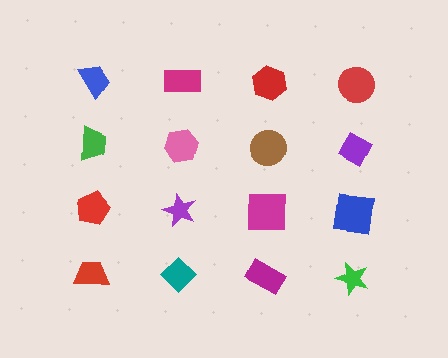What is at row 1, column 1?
A blue trapezoid.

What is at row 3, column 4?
A blue square.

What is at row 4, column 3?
A magenta rectangle.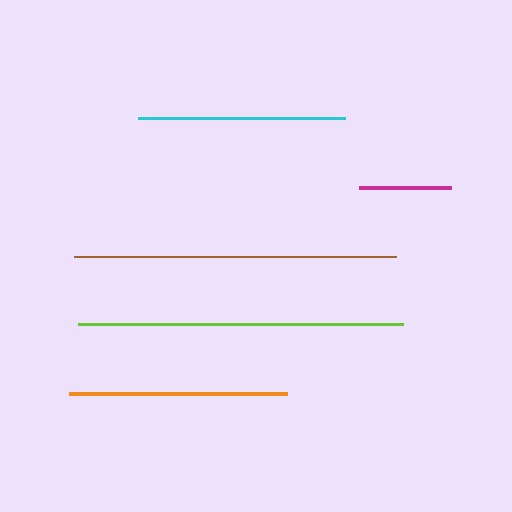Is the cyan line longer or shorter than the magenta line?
The cyan line is longer than the magenta line.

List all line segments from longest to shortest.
From longest to shortest: lime, brown, orange, cyan, magenta.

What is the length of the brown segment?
The brown segment is approximately 323 pixels long.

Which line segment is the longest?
The lime line is the longest at approximately 325 pixels.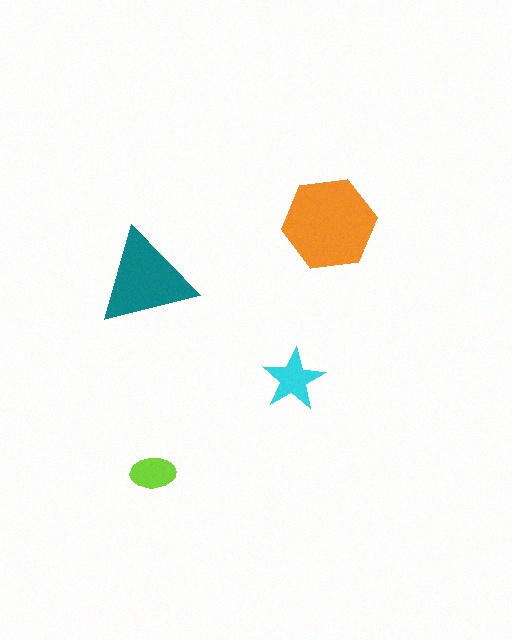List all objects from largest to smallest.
The orange hexagon, the teal triangle, the cyan star, the lime ellipse.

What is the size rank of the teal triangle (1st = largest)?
2nd.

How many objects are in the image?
There are 4 objects in the image.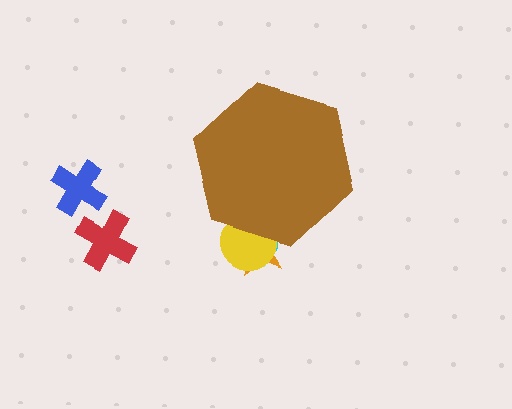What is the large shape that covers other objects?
A brown hexagon.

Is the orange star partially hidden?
Yes, the orange star is partially hidden behind the brown hexagon.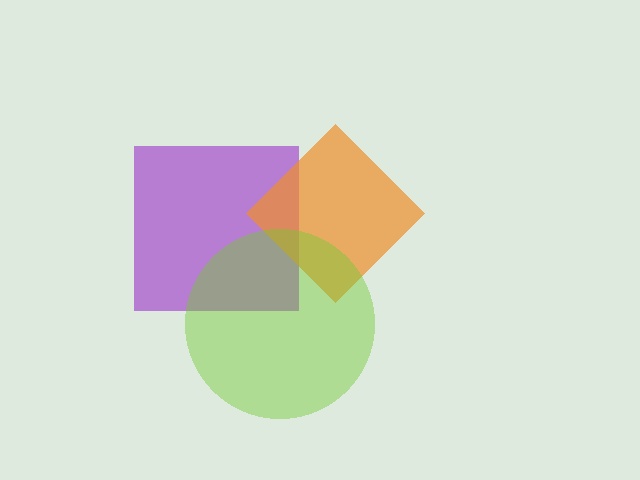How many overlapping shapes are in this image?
There are 3 overlapping shapes in the image.